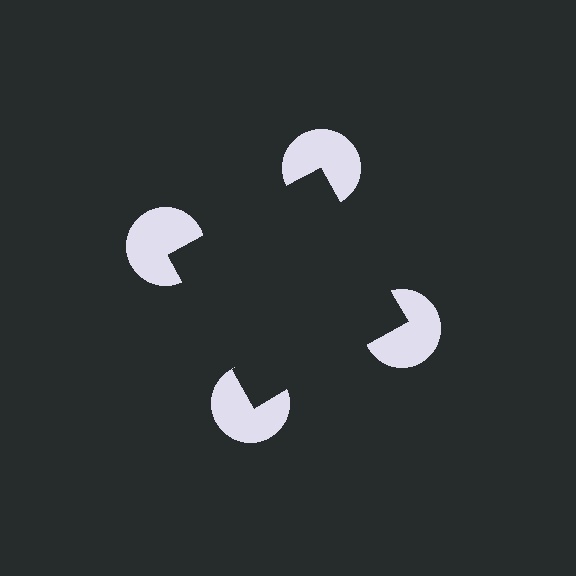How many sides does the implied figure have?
4 sides.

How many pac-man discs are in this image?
There are 4 — one at each vertex of the illusory square.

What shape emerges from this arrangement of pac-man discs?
An illusory square — its edges are inferred from the aligned wedge cuts in the pac-man discs, not physically drawn.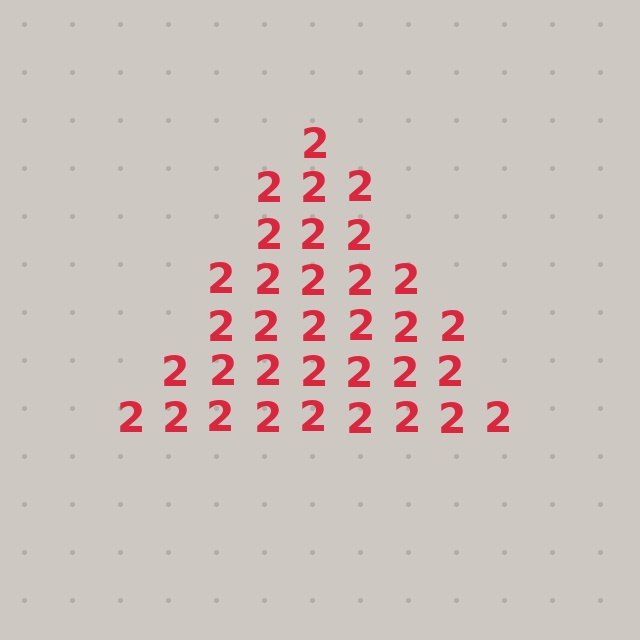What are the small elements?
The small elements are digit 2's.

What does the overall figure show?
The overall figure shows a triangle.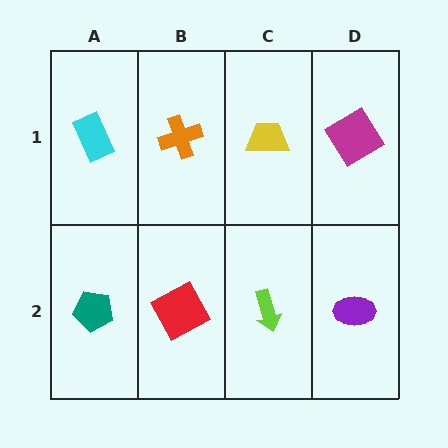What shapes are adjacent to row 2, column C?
A yellow trapezoid (row 1, column C), a red square (row 2, column B), a purple ellipse (row 2, column D).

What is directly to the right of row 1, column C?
A magenta diamond.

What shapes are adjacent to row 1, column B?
A red square (row 2, column B), a cyan rectangle (row 1, column A), a yellow trapezoid (row 1, column C).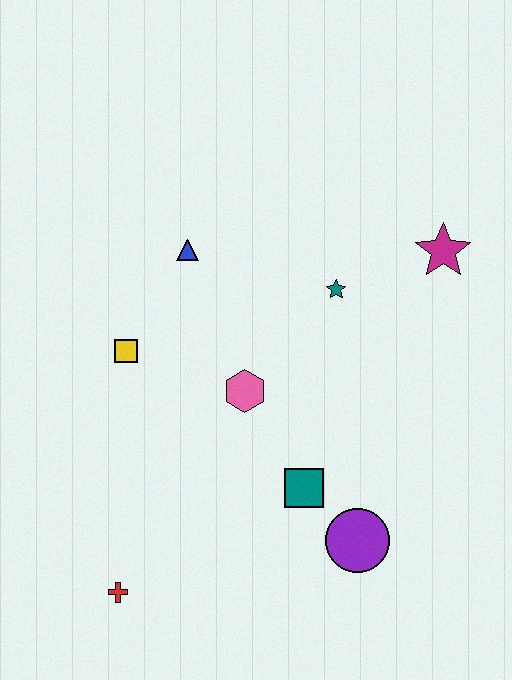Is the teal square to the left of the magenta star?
Yes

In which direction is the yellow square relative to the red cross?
The yellow square is above the red cross.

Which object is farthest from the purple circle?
The blue triangle is farthest from the purple circle.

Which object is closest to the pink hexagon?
The teal square is closest to the pink hexagon.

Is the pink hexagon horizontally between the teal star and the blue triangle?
Yes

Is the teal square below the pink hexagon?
Yes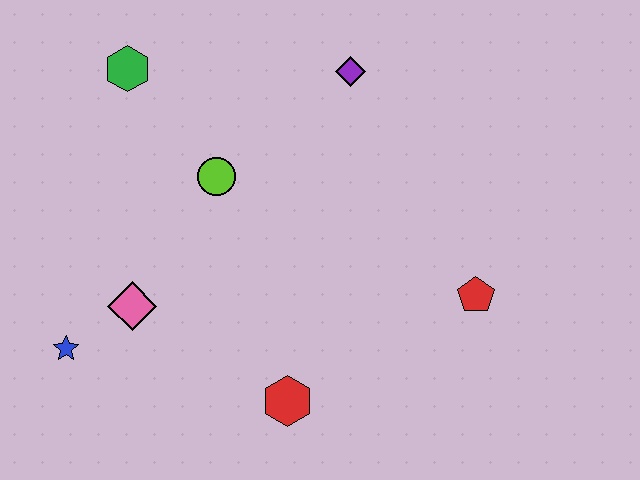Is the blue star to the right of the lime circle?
No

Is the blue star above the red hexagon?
Yes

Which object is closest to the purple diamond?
The lime circle is closest to the purple diamond.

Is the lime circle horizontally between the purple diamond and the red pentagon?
No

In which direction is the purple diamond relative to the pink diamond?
The purple diamond is above the pink diamond.